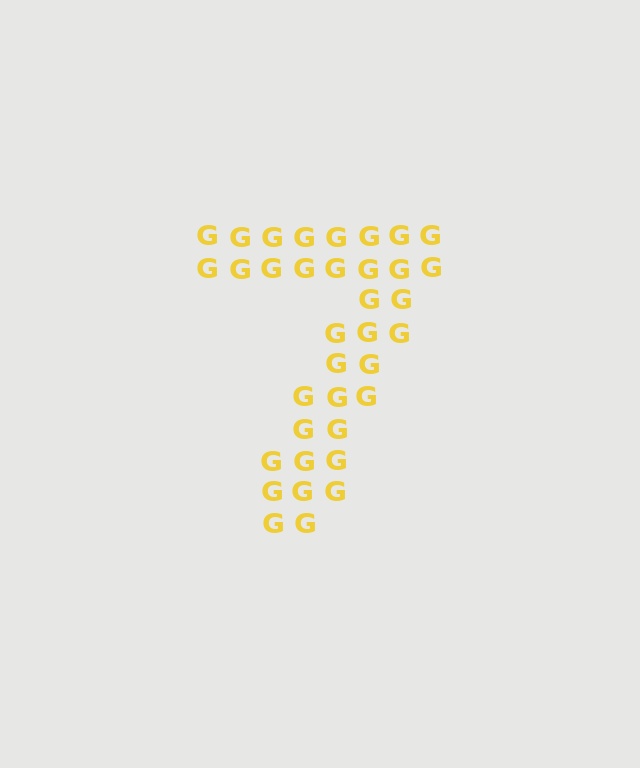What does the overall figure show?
The overall figure shows the digit 7.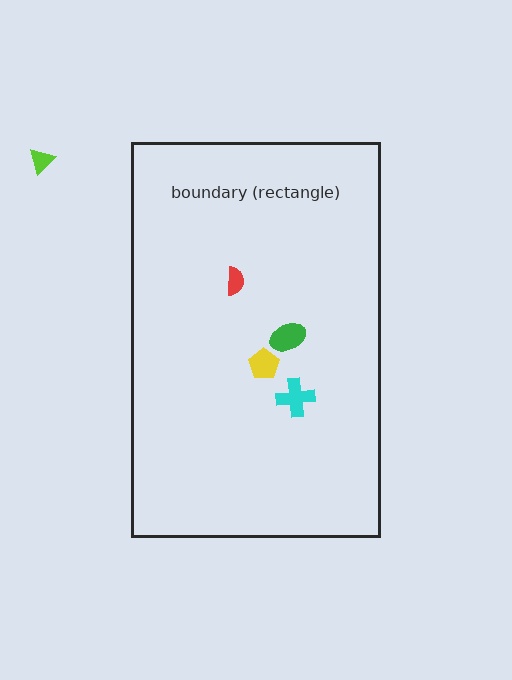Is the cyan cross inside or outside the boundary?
Inside.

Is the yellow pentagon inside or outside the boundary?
Inside.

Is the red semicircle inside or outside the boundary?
Inside.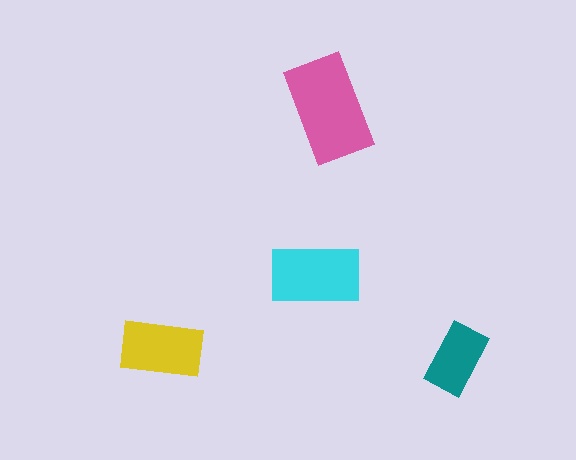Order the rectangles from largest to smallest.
the pink one, the cyan one, the yellow one, the teal one.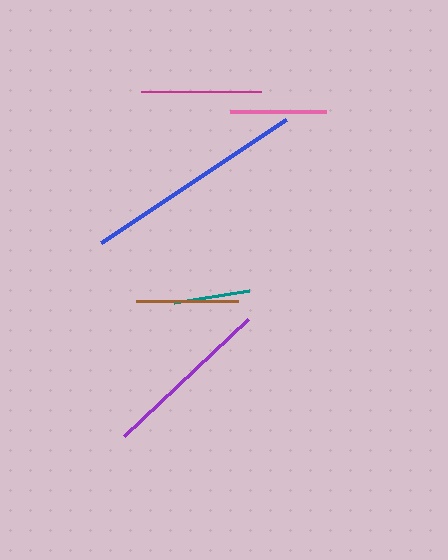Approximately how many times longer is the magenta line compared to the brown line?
The magenta line is approximately 1.2 times the length of the brown line.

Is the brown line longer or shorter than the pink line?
The brown line is longer than the pink line.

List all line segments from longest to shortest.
From longest to shortest: blue, purple, magenta, brown, pink, teal.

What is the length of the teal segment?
The teal segment is approximately 76 pixels long.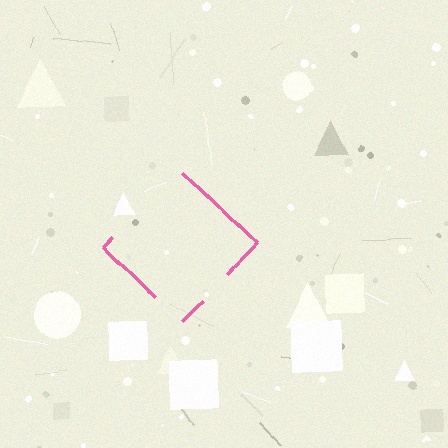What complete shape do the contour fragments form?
The contour fragments form a diamond.